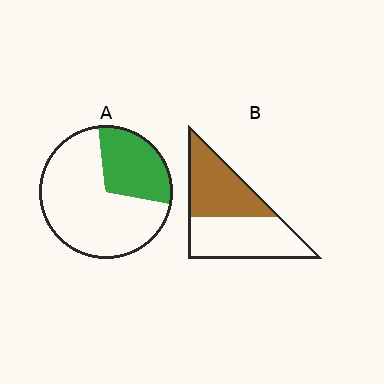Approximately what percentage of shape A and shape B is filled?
A is approximately 30% and B is approximately 45%.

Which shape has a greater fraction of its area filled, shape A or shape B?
Shape B.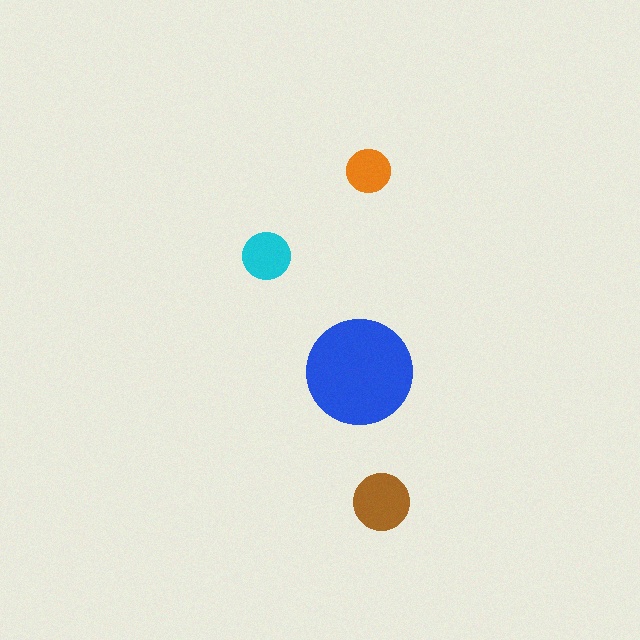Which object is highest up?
The orange circle is topmost.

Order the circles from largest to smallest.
the blue one, the brown one, the cyan one, the orange one.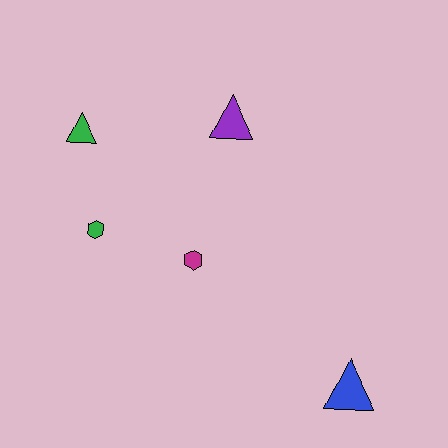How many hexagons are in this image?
There are 2 hexagons.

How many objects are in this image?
There are 5 objects.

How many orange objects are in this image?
There are no orange objects.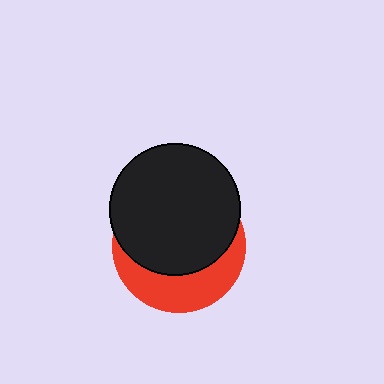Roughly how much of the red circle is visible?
A small part of it is visible (roughly 36%).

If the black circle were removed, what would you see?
You would see the complete red circle.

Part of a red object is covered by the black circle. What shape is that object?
It is a circle.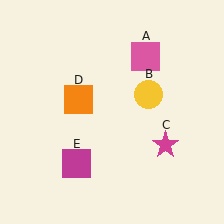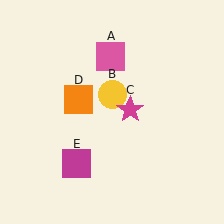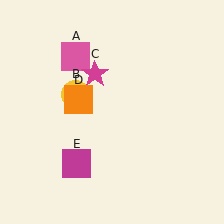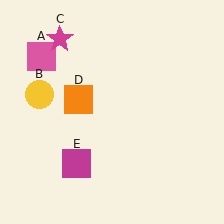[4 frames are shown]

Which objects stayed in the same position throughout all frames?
Orange square (object D) and magenta square (object E) remained stationary.